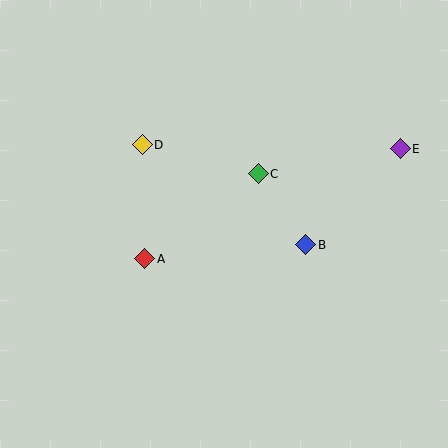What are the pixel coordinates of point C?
Point C is at (258, 174).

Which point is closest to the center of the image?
Point C at (258, 174) is closest to the center.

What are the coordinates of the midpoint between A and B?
The midpoint between A and B is at (225, 252).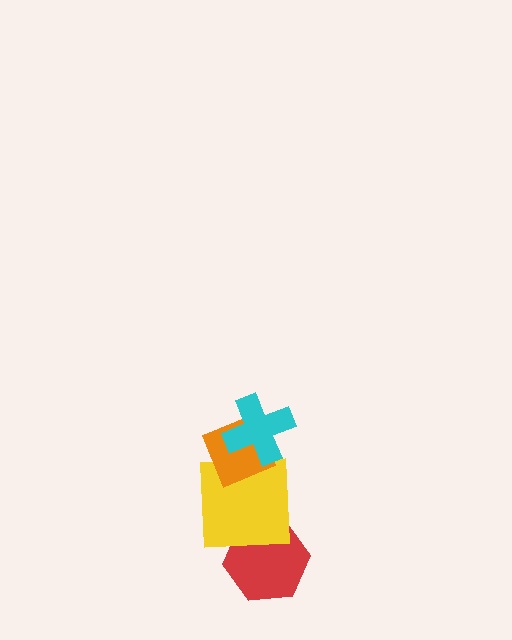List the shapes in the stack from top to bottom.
From top to bottom: the cyan cross, the orange diamond, the yellow square, the red hexagon.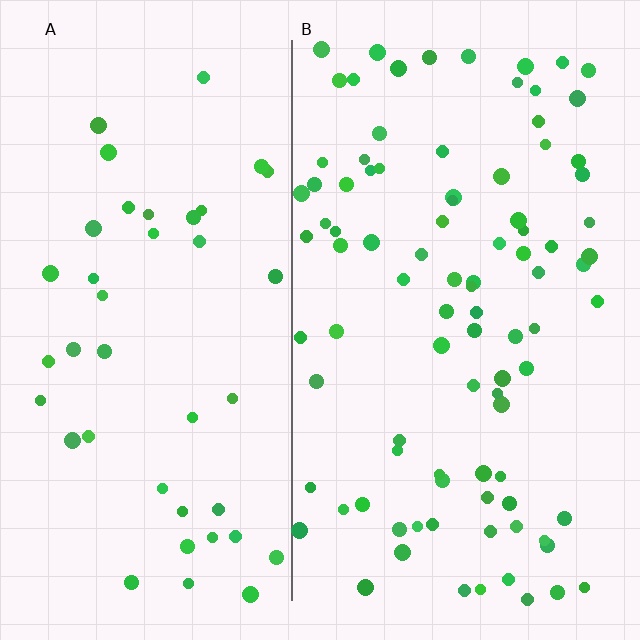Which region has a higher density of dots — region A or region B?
B (the right).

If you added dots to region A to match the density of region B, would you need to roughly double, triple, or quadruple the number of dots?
Approximately double.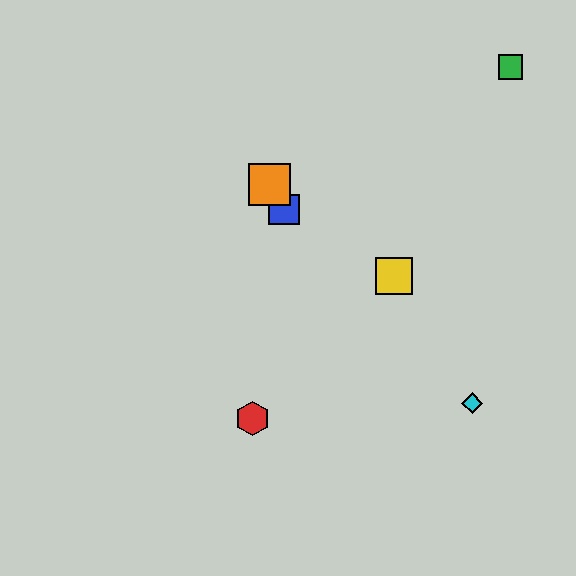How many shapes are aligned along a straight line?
3 shapes (the blue square, the purple square, the orange square) are aligned along a straight line.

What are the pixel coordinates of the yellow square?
The yellow square is at (394, 276).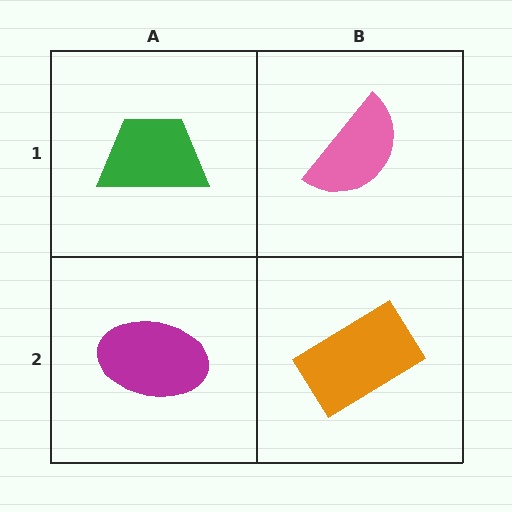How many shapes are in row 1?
2 shapes.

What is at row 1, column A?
A green trapezoid.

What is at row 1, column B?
A pink semicircle.